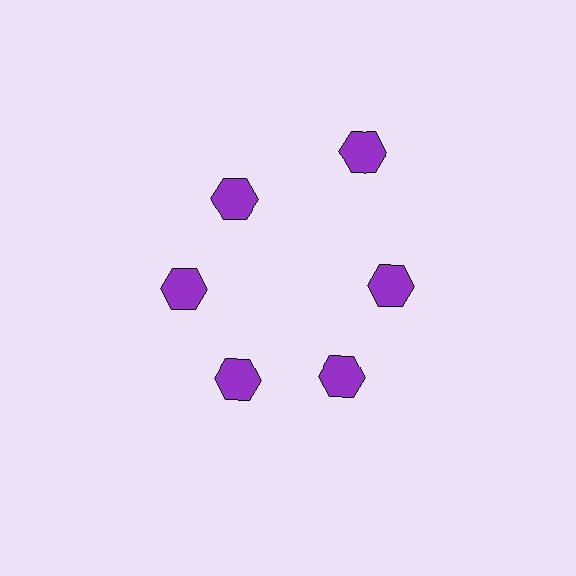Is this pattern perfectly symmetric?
No. The 6 purple hexagons are arranged in a ring, but one element near the 1 o'clock position is pushed outward from the center, breaking the 6-fold rotational symmetry.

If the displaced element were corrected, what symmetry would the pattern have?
It would have 6-fold rotational symmetry — the pattern would map onto itself every 60 degrees.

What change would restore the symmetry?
The symmetry would be restored by moving it inward, back onto the ring so that all 6 hexagons sit at equal angles and equal distance from the center.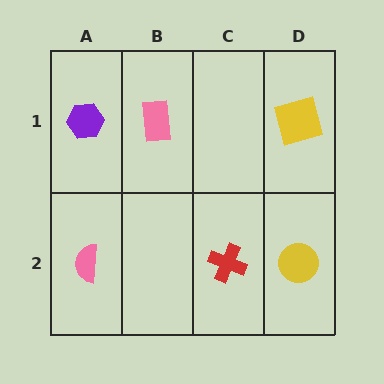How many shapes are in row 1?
3 shapes.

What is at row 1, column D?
A yellow square.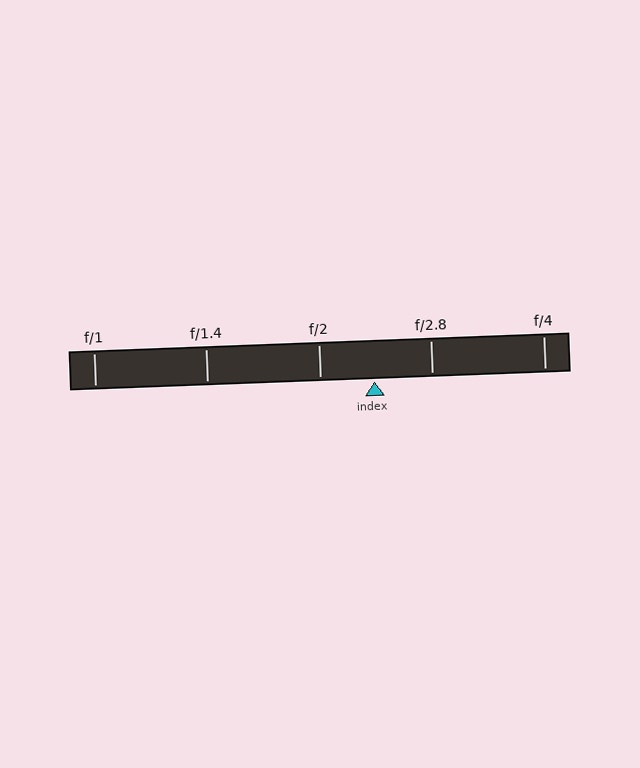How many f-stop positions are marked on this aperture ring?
There are 5 f-stop positions marked.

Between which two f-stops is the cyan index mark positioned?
The index mark is between f/2 and f/2.8.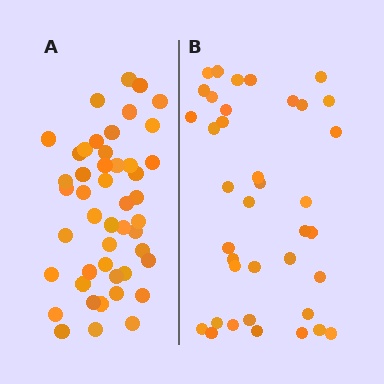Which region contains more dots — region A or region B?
Region A (the left region) has more dots.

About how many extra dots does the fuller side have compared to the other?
Region A has roughly 8 or so more dots than region B.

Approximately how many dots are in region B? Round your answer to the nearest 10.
About 40 dots. (The exact count is 38, which rounds to 40.)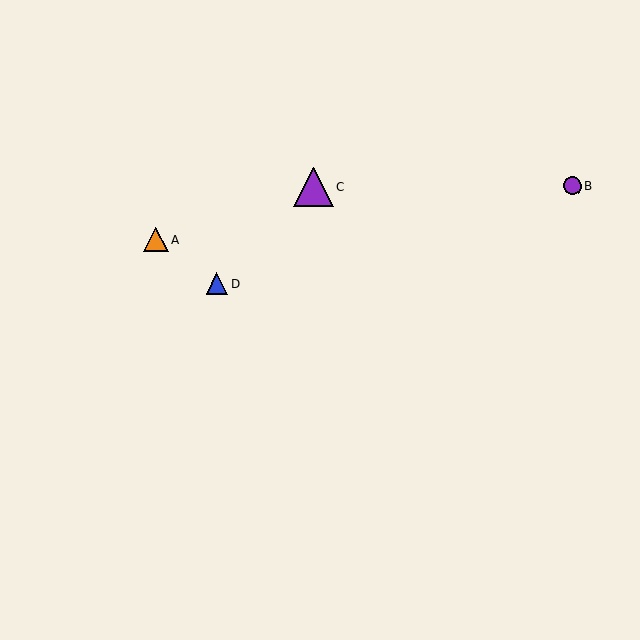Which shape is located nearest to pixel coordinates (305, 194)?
The purple triangle (labeled C) at (314, 187) is nearest to that location.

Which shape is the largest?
The purple triangle (labeled C) is the largest.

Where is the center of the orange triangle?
The center of the orange triangle is at (156, 239).